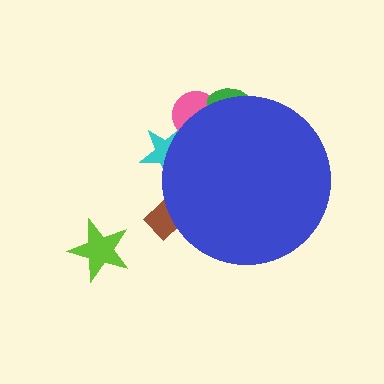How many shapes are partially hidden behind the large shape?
4 shapes are partially hidden.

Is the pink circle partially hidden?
Yes, the pink circle is partially hidden behind the blue circle.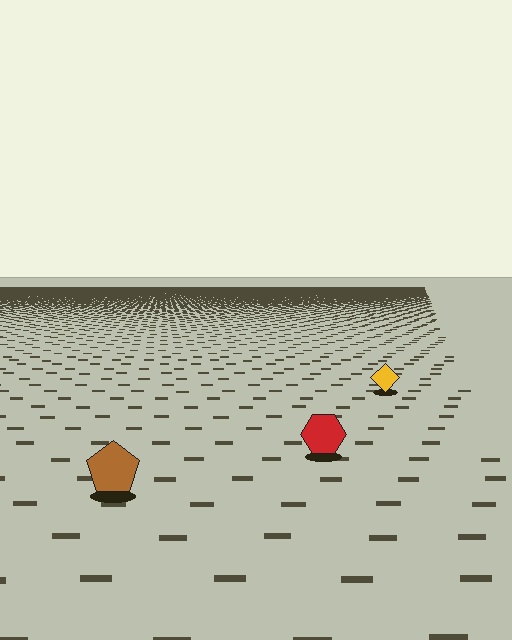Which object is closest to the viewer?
The brown pentagon is closest. The texture marks near it are larger and more spread out.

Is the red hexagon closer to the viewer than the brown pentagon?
No. The brown pentagon is closer — you can tell from the texture gradient: the ground texture is coarser near it.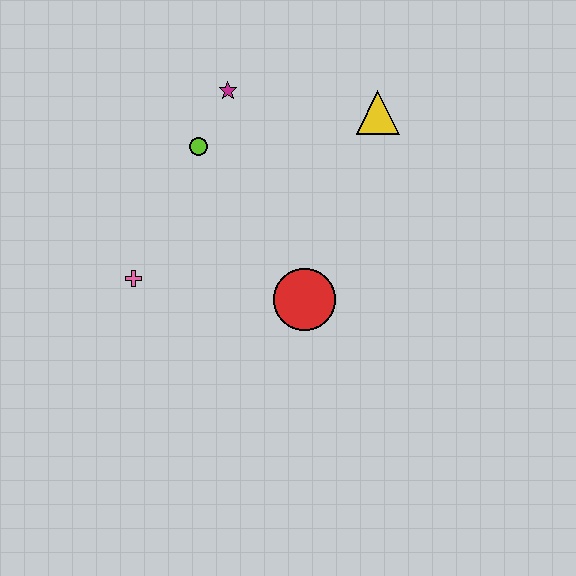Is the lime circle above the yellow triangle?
No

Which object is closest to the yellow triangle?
The magenta star is closest to the yellow triangle.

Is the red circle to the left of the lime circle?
No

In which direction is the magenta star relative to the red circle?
The magenta star is above the red circle.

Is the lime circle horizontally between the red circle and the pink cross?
Yes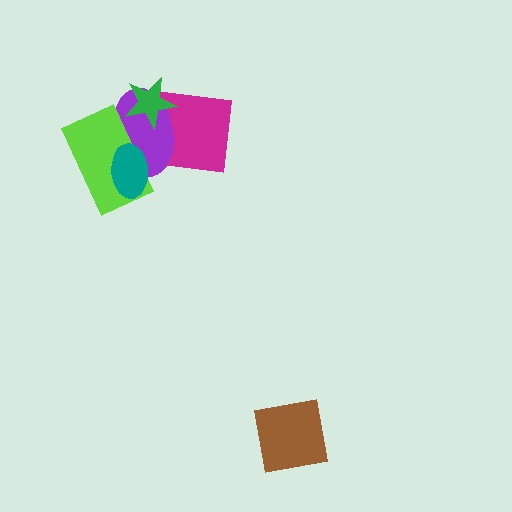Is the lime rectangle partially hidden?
Yes, it is partially covered by another shape.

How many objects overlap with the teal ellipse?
2 objects overlap with the teal ellipse.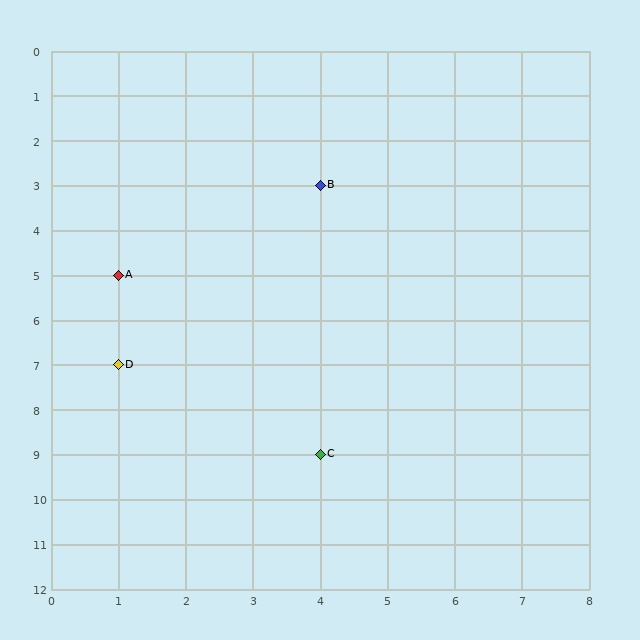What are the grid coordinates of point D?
Point D is at grid coordinates (1, 7).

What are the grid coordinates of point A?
Point A is at grid coordinates (1, 5).